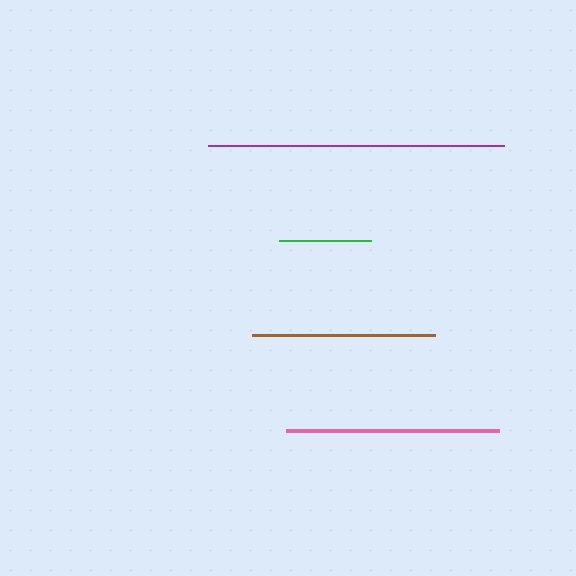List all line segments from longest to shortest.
From longest to shortest: purple, pink, brown, green.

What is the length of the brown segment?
The brown segment is approximately 184 pixels long.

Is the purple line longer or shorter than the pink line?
The purple line is longer than the pink line.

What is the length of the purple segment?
The purple segment is approximately 296 pixels long.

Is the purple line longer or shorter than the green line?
The purple line is longer than the green line.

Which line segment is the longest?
The purple line is the longest at approximately 296 pixels.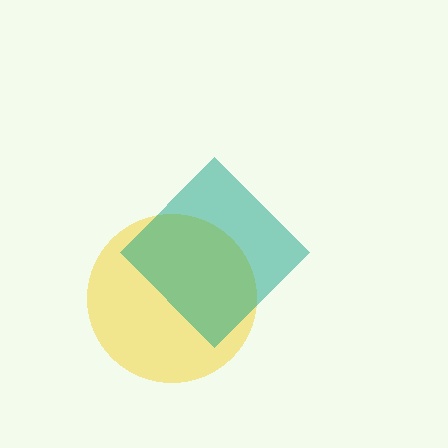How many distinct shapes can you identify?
There are 2 distinct shapes: a yellow circle, a teal diamond.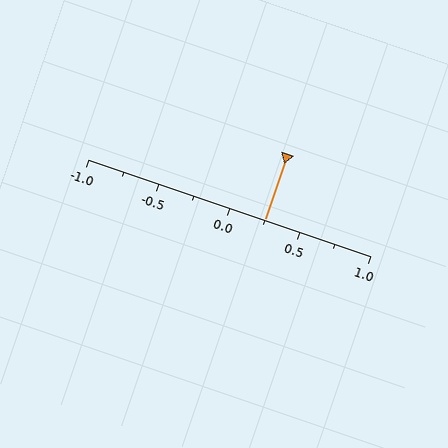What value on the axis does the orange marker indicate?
The marker indicates approximately 0.25.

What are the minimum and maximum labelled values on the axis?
The axis runs from -1.0 to 1.0.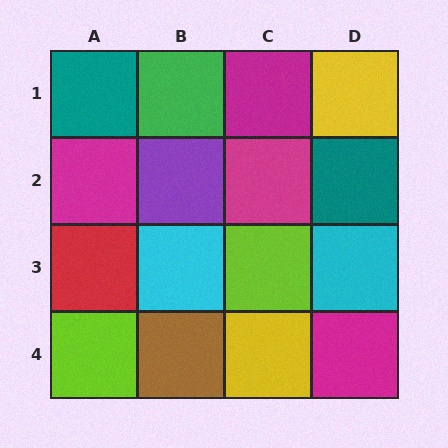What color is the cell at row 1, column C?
Magenta.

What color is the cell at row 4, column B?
Brown.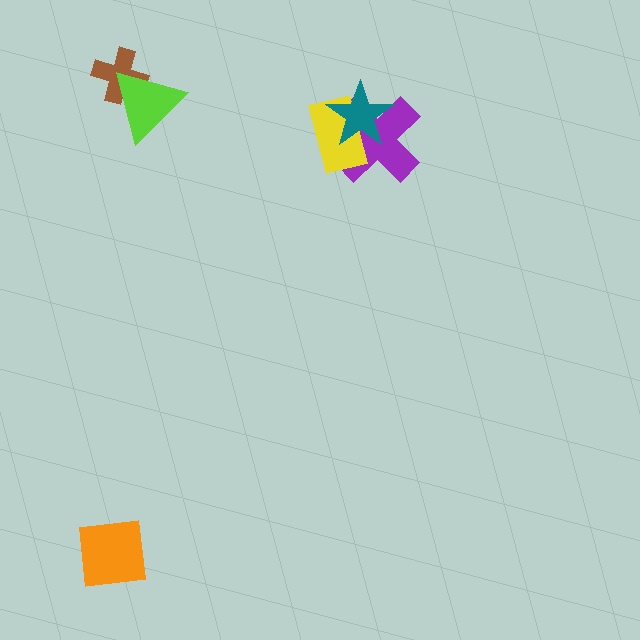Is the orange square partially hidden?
No, no other shape covers it.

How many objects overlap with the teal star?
2 objects overlap with the teal star.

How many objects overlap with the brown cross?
1 object overlaps with the brown cross.